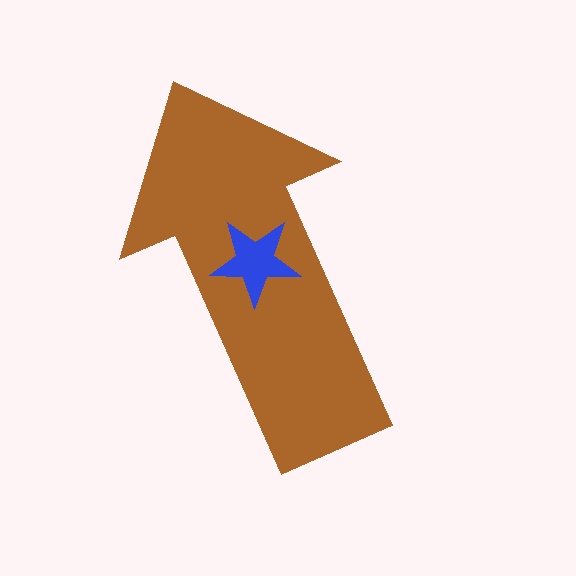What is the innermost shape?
The blue star.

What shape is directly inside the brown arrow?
The blue star.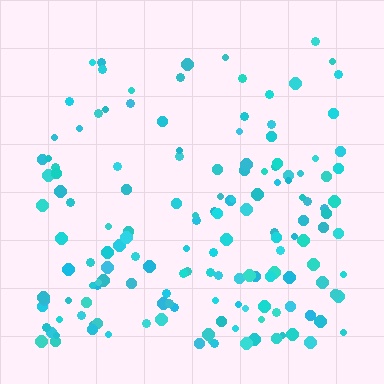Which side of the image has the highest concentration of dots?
The bottom.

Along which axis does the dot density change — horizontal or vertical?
Vertical.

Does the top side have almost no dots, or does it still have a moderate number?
Still a moderate number, just noticeably fewer than the bottom.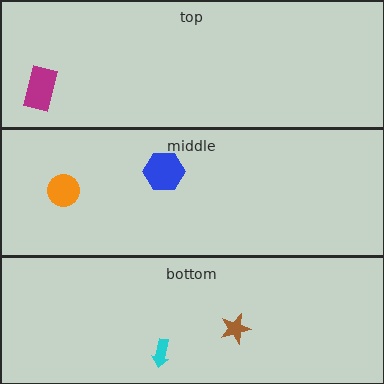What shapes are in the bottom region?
The brown star, the cyan arrow.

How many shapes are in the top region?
1.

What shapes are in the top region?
The magenta rectangle.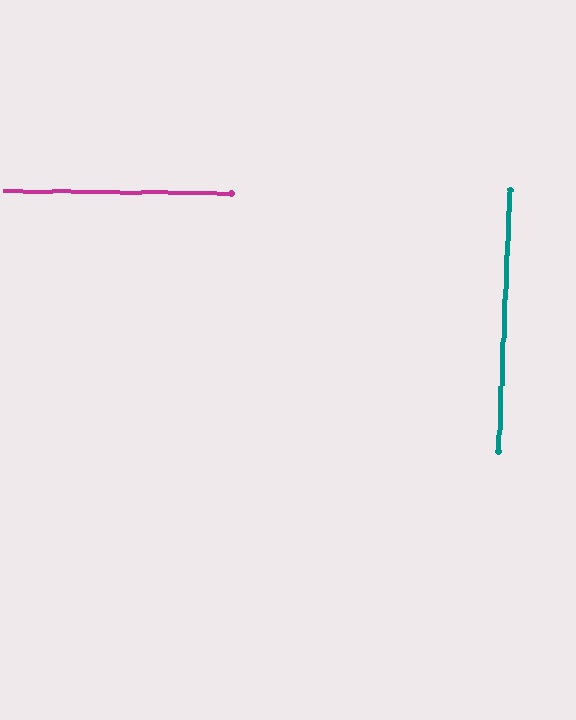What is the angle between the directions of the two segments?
Approximately 88 degrees.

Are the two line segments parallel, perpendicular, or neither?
Perpendicular — they meet at approximately 88°.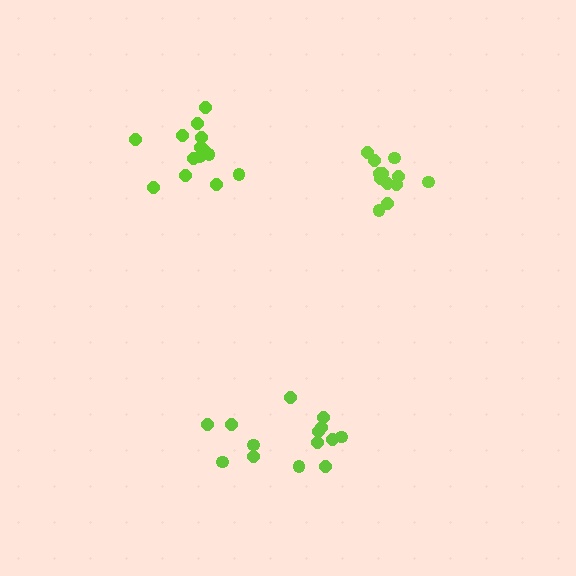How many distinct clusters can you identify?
There are 3 distinct clusters.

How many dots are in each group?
Group 1: 14 dots, Group 2: 14 dots, Group 3: 12 dots (40 total).